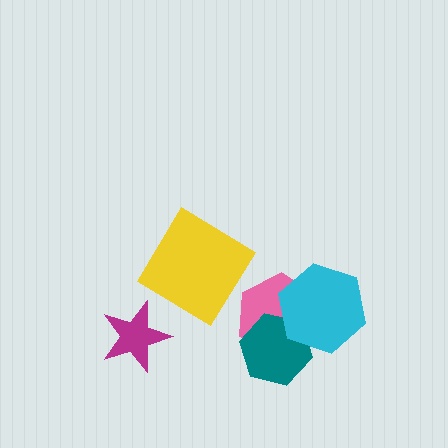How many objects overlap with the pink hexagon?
2 objects overlap with the pink hexagon.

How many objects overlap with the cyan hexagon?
2 objects overlap with the cyan hexagon.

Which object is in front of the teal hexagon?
The cyan hexagon is in front of the teal hexagon.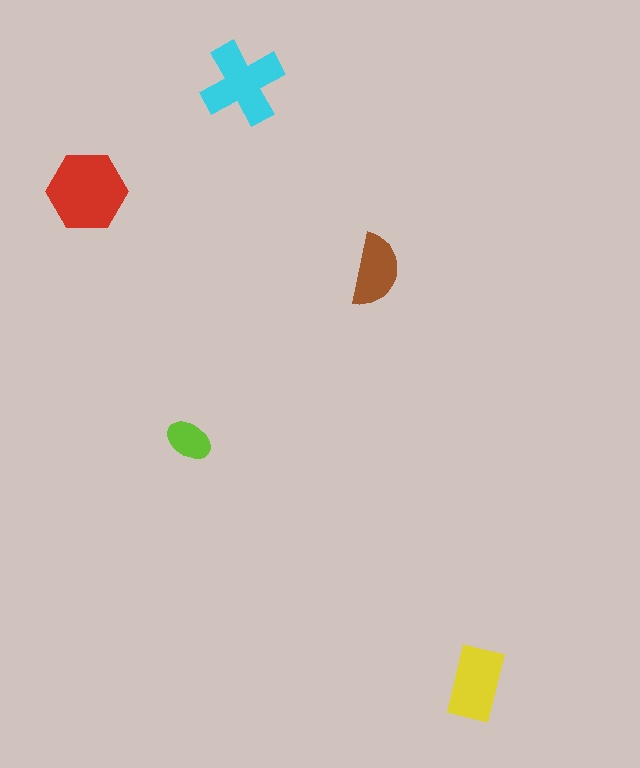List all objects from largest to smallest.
The red hexagon, the cyan cross, the yellow rectangle, the brown semicircle, the lime ellipse.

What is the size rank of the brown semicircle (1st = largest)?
4th.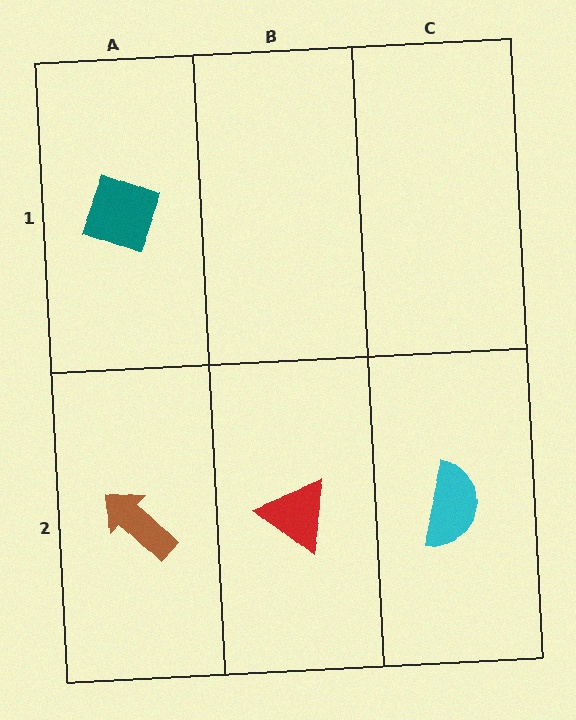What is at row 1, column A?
A teal diamond.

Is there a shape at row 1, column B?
No, that cell is empty.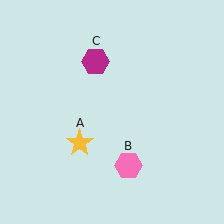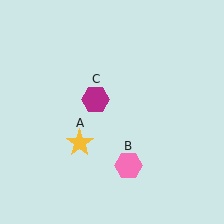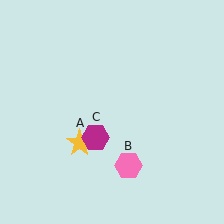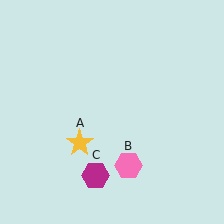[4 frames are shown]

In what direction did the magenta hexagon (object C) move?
The magenta hexagon (object C) moved down.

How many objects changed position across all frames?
1 object changed position: magenta hexagon (object C).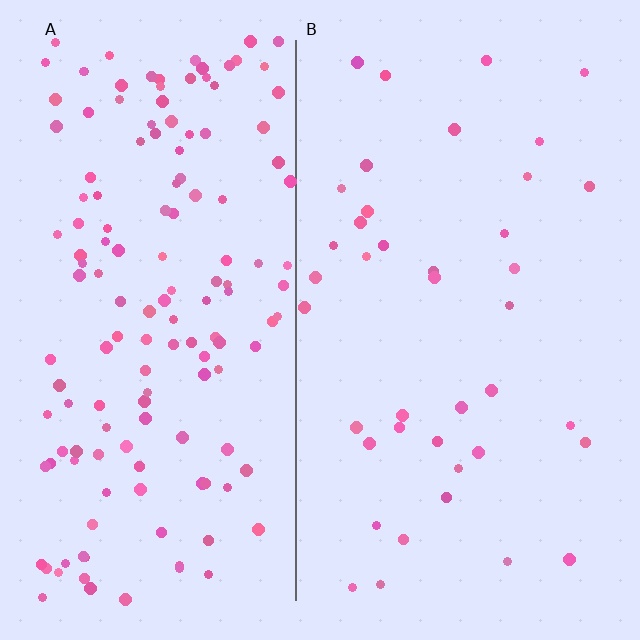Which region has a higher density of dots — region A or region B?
A (the left).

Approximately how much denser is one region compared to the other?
Approximately 3.7× — region A over region B.